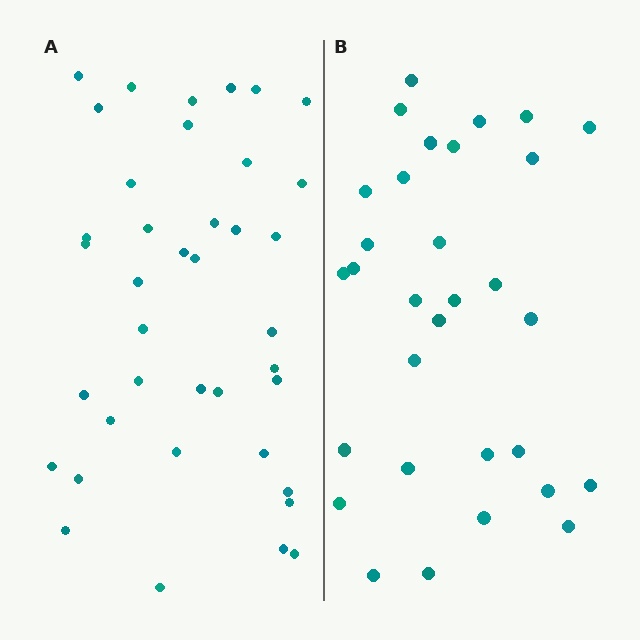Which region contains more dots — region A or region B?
Region A (the left region) has more dots.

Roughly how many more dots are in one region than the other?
Region A has roughly 8 or so more dots than region B.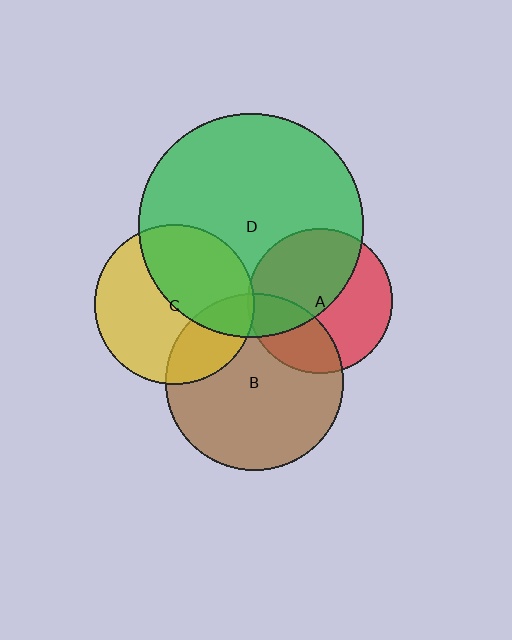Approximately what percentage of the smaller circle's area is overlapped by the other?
Approximately 15%.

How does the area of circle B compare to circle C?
Approximately 1.2 times.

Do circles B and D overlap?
Yes.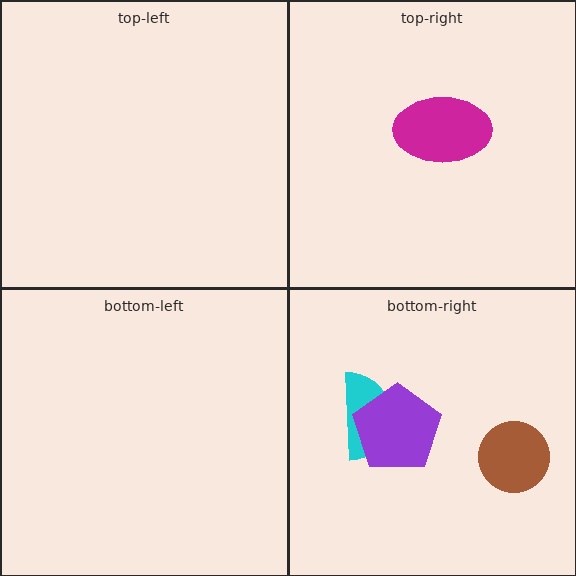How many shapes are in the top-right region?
1.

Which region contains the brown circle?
The bottom-right region.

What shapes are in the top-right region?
The magenta ellipse.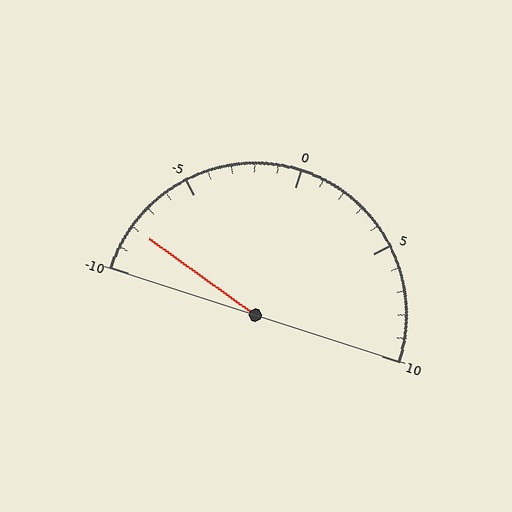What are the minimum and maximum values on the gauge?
The gauge ranges from -10 to 10.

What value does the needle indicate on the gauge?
The needle indicates approximately -8.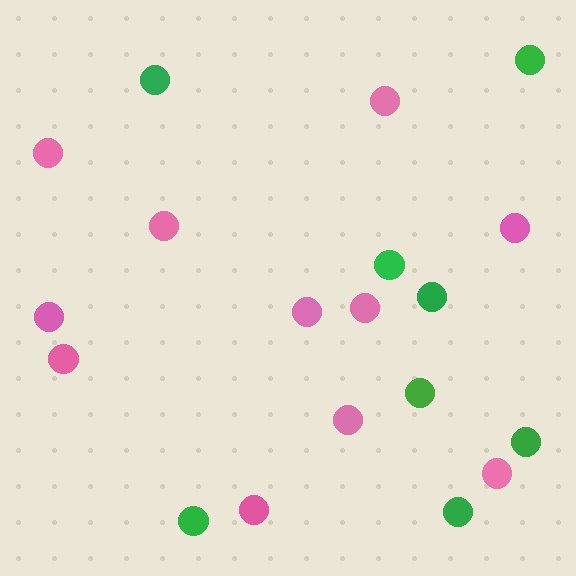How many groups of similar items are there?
There are 2 groups: one group of pink circles (11) and one group of green circles (8).